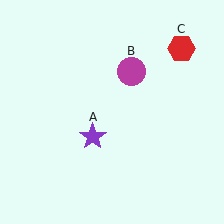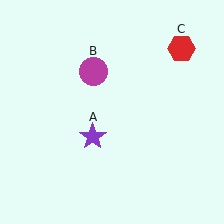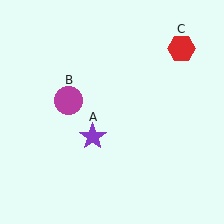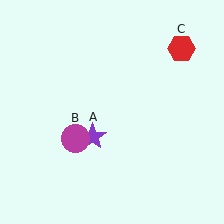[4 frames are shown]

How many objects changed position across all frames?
1 object changed position: magenta circle (object B).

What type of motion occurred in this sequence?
The magenta circle (object B) rotated counterclockwise around the center of the scene.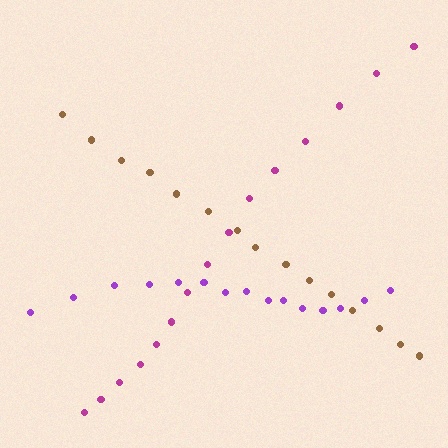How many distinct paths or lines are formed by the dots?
There are 3 distinct paths.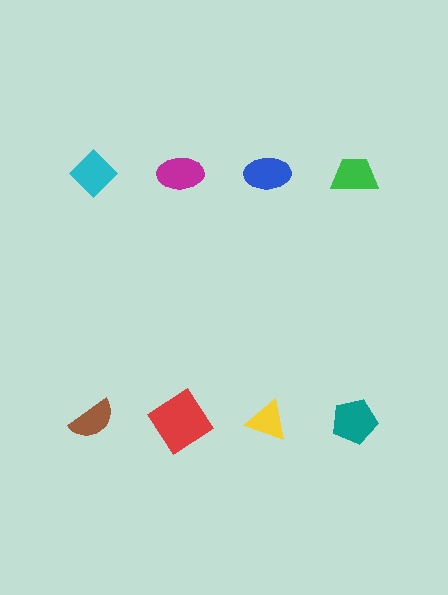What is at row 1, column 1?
A cyan diamond.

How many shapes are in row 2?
4 shapes.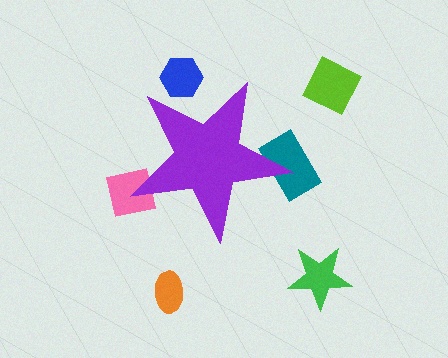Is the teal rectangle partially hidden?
Yes, the teal rectangle is partially hidden behind the purple star.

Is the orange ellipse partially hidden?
No, the orange ellipse is fully visible.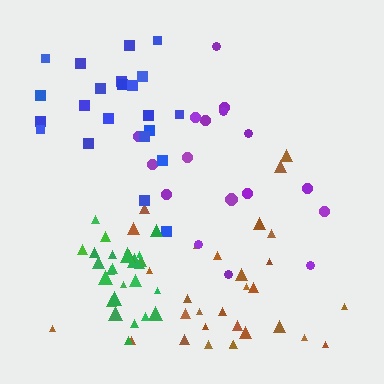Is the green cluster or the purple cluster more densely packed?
Green.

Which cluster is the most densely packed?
Green.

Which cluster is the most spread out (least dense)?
Purple.